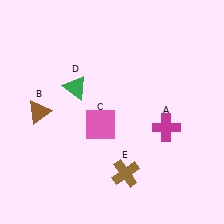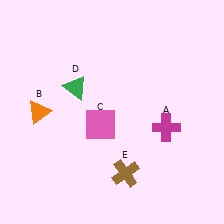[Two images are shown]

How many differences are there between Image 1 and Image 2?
There is 1 difference between the two images.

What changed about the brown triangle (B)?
In Image 1, B is brown. In Image 2, it changed to orange.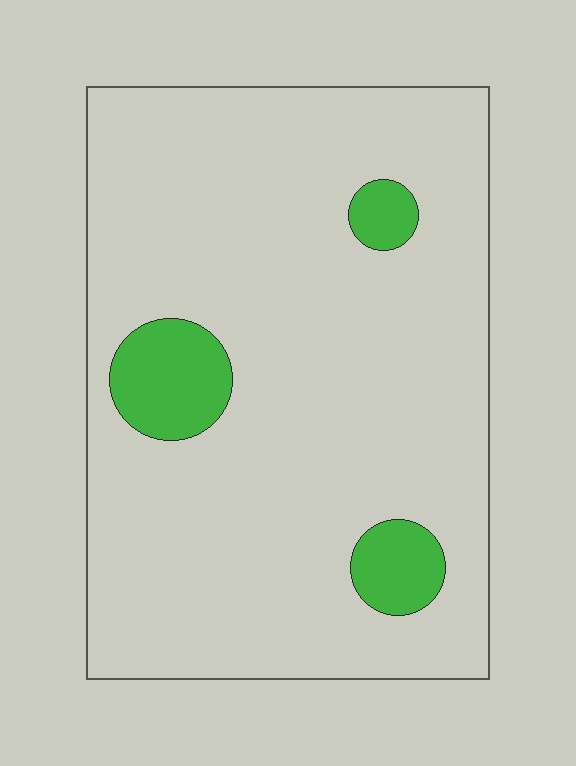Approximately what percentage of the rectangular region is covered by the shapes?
Approximately 10%.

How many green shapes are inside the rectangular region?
3.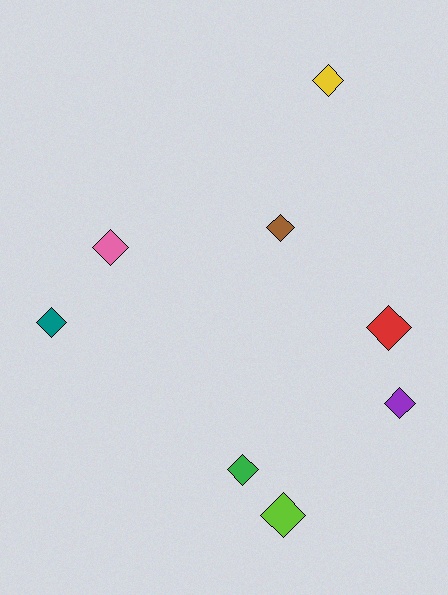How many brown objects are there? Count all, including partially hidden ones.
There is 1 brown object.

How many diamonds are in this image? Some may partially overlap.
There are 8 diamonds.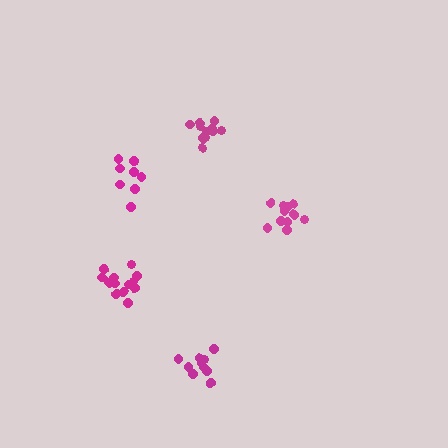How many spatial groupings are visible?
There are 5 spatial groupings.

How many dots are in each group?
Group 1: 11 dots, Group 2: 13 dots, Group 3: 9 dots, Group 4: 11 dots, Group 5: 11 dots (55 total).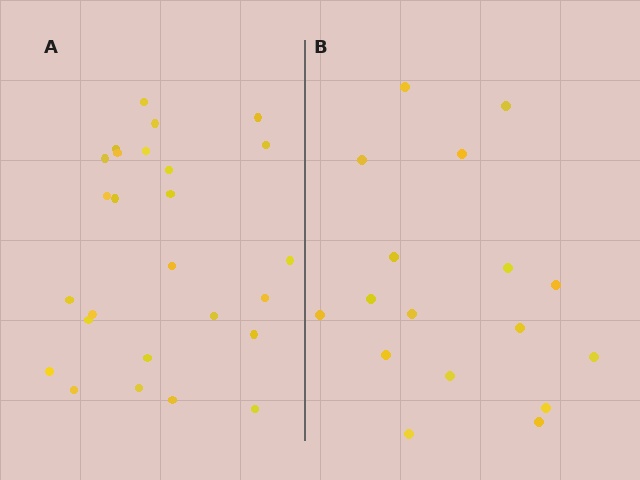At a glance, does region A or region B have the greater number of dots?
Region A (the left region) has more dots.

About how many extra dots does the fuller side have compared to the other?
Region A has roughly 8 or so more dots than region B.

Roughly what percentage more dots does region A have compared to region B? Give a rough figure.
About 55% more.